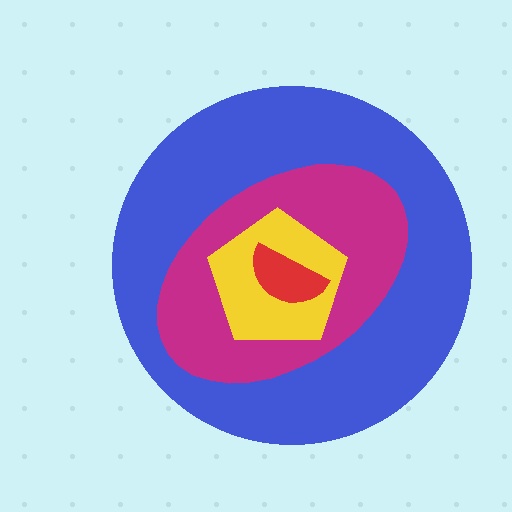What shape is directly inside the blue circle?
The magenta ellipse.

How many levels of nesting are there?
4.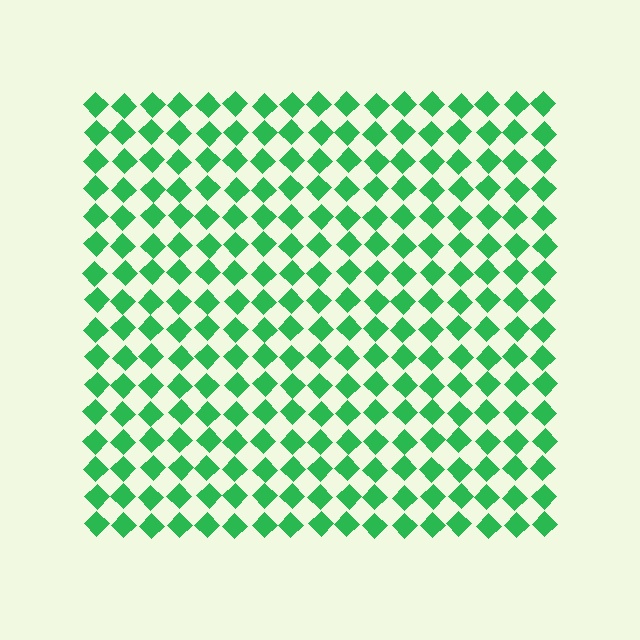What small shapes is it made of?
It is made of small diamonds.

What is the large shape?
The large shape is a square.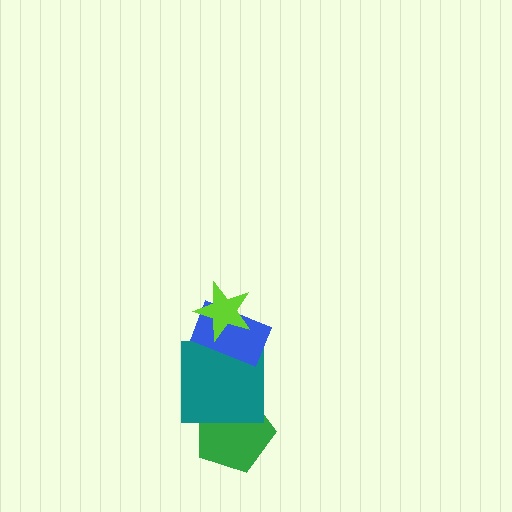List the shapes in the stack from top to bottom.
From top to bottom: the lime star, the blue rectangle, the teal square, the green pentagon.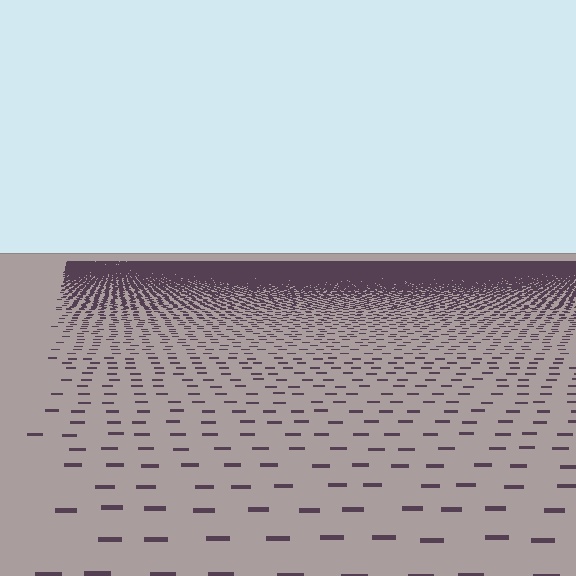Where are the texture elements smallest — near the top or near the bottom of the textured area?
Near the top.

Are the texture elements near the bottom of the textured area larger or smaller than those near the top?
Larger. Near the bottom, elements are closer to the viewer and appear at a bigger on-screen size.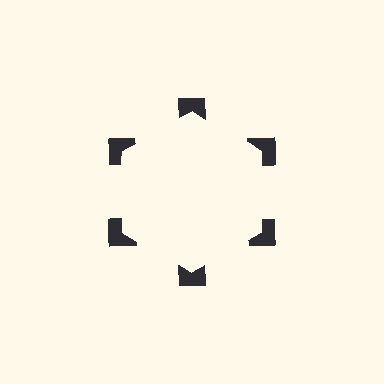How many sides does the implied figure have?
6 sides.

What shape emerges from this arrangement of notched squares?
An illusory hexagon — its edges are inferred from the aligned wedge cuts in the notched squares, not physically drawn.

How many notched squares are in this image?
There are 6 — one at each vertex of the illusory hexagon.